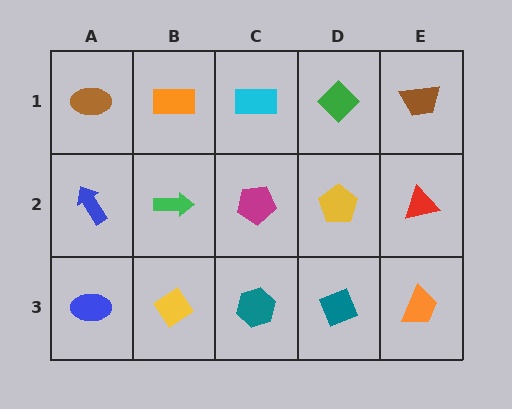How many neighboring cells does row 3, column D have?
3.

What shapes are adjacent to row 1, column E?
A red triangle (row 2, column E), a green diamond (row 1, column D).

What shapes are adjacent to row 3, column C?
A magenta pentagon (row 2, column C), a yellow diamond (row 3, column B), a teal diamond (row 3, column D).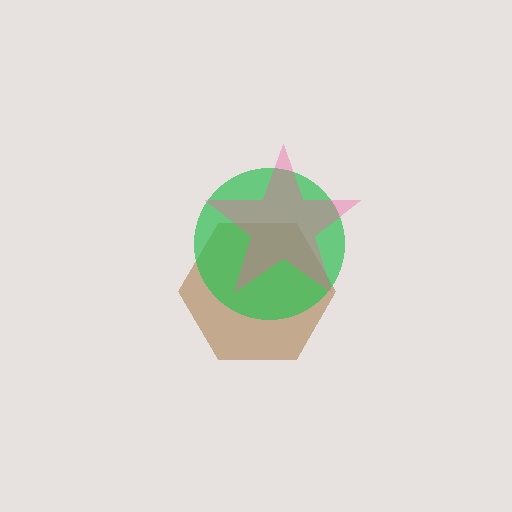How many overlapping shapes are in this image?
There are 3 overlapping shapes in the image.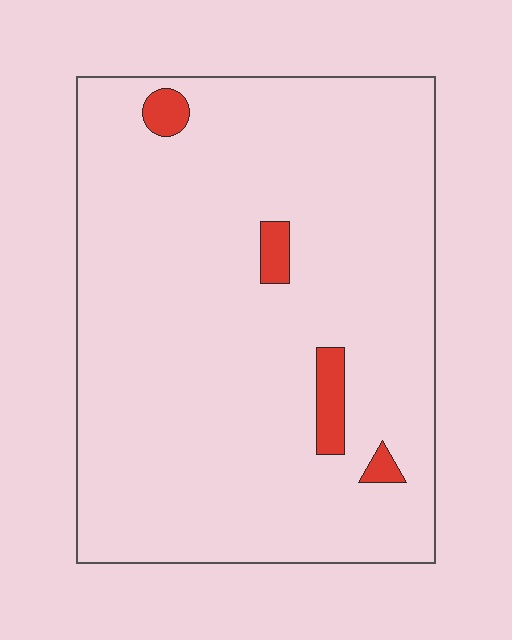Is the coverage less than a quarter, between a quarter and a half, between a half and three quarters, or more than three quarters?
Less than a quarter.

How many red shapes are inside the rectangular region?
4.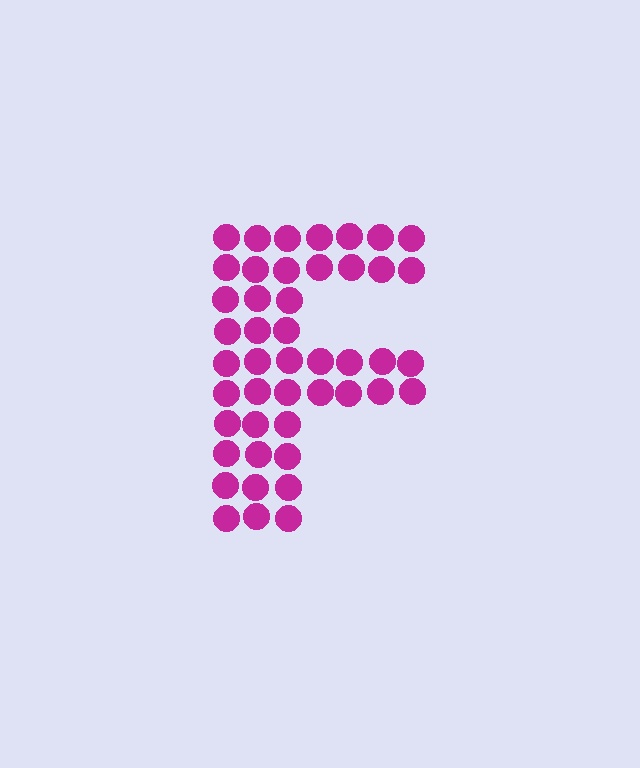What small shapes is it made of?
It is made of small circles.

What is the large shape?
The large shape is the letter F.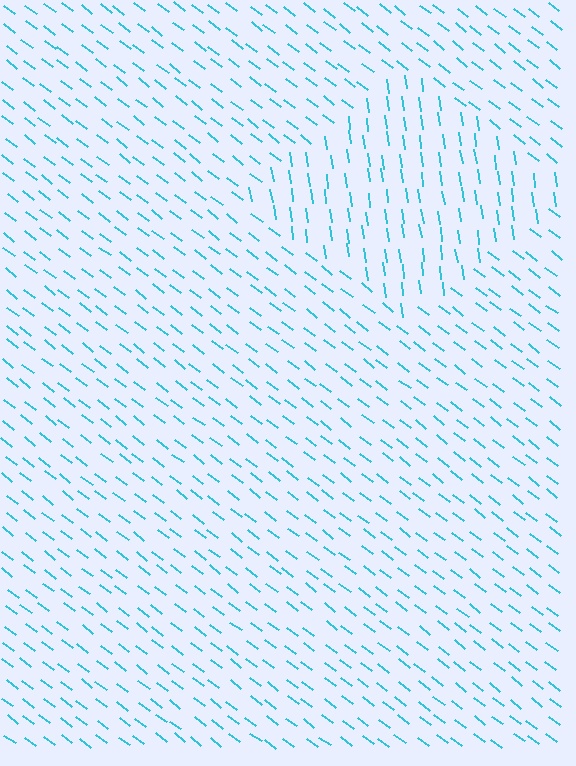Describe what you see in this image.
The image is filled with small cyan line segments. A diamond region in the image has lines oriented differently from the surrounding lines, creating a visible texture boundary.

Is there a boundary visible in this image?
Yes, there is a texture boundary formed by a change in line orientation.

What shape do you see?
I see a diamond.